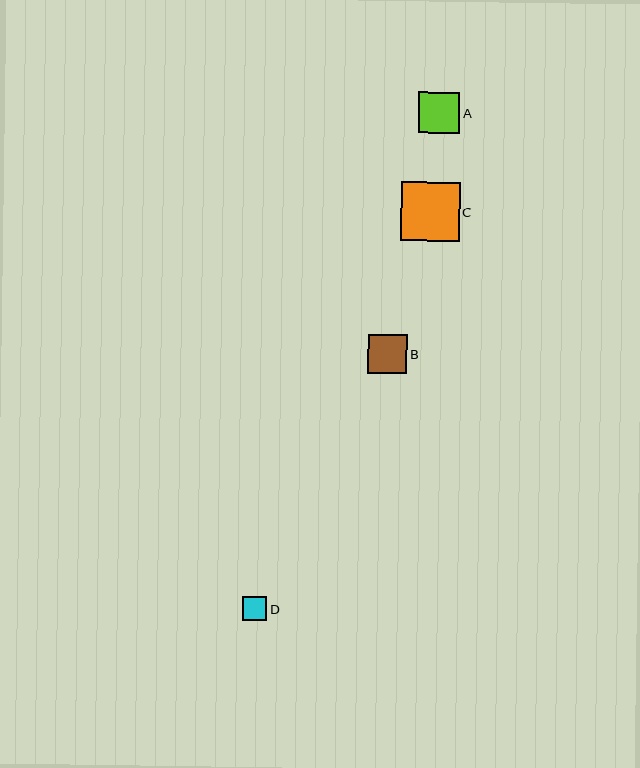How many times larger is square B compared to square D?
Square B is approximately 1.6 times the size of square D.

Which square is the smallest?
Square D is the smallest with a size of approximately 24 pixels.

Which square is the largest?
Square C is the largest with a size of approximately 59 pixels.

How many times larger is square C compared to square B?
Square C is approximately 1.5 times the size of square B.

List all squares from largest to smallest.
From largest to smallest: C, A, B, D.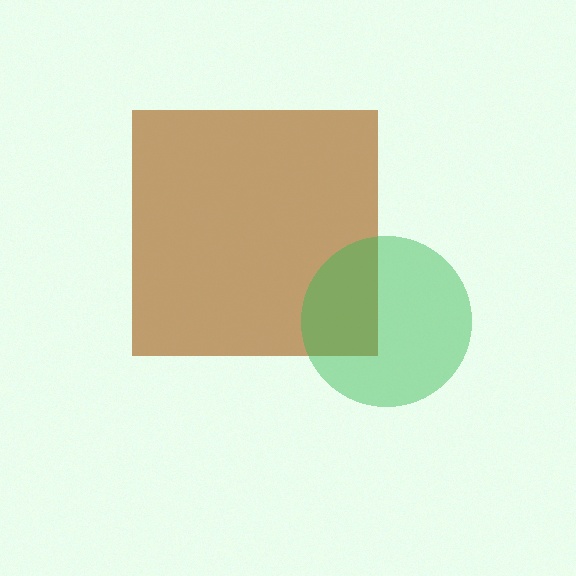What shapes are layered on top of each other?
The layered shapes are: a brown square, a green circle.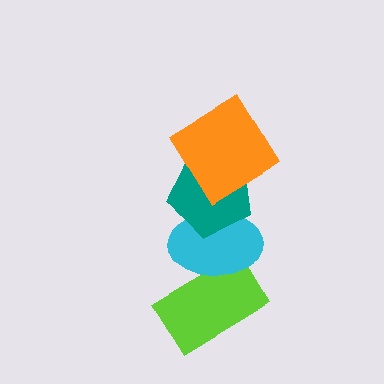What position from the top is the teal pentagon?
The teal pentagon is 2nd from the top.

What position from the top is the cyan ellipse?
The cyan ellipse is 3rd from the top.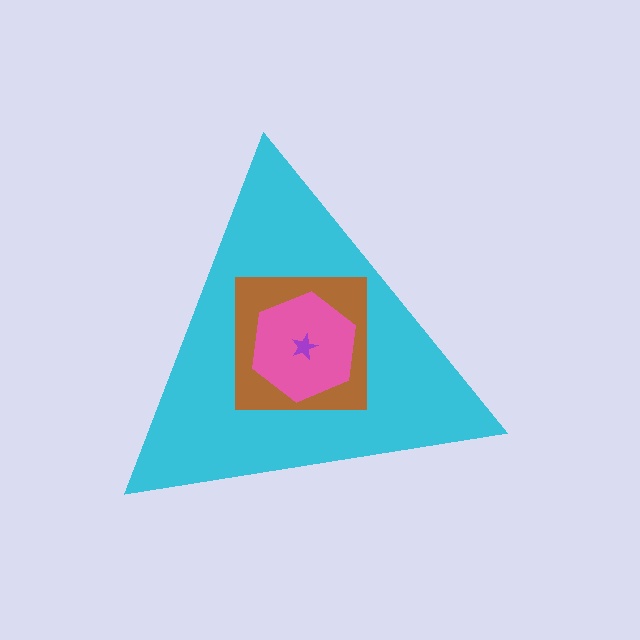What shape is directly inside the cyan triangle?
The brown square.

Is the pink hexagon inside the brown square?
Yes.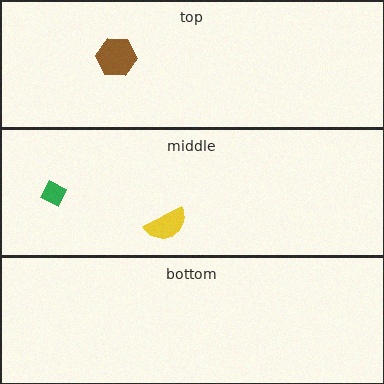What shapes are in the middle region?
The green diamond, the yellow semicircle.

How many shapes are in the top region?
1.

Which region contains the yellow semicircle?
The middle region.